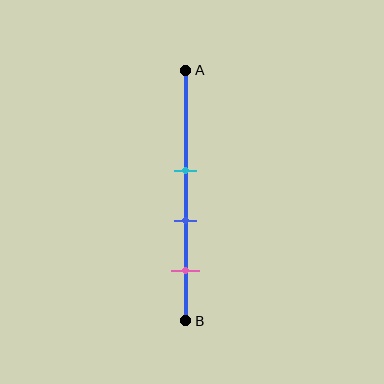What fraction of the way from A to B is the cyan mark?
The cyan mark is approximately 40% (0.4) of the way from A to B.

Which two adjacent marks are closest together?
The cyan and blue marks are the closest adjacent pair.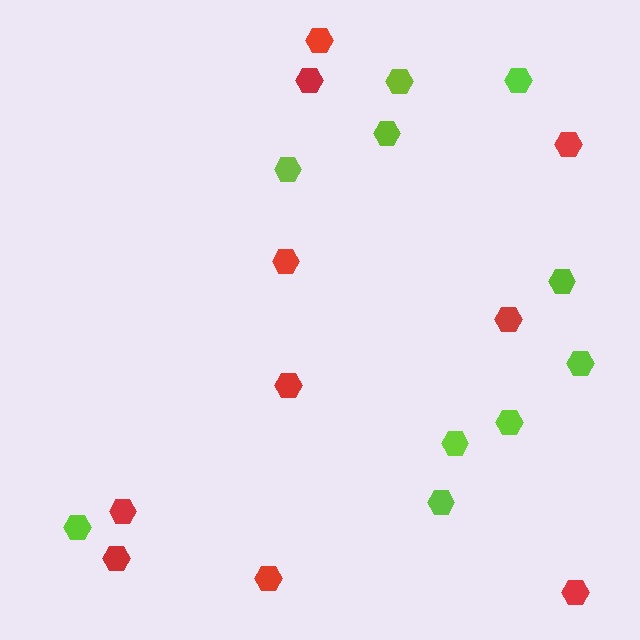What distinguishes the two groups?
There are 2 groups: one group of red hexagons (10) and one group of lime hexagons (10).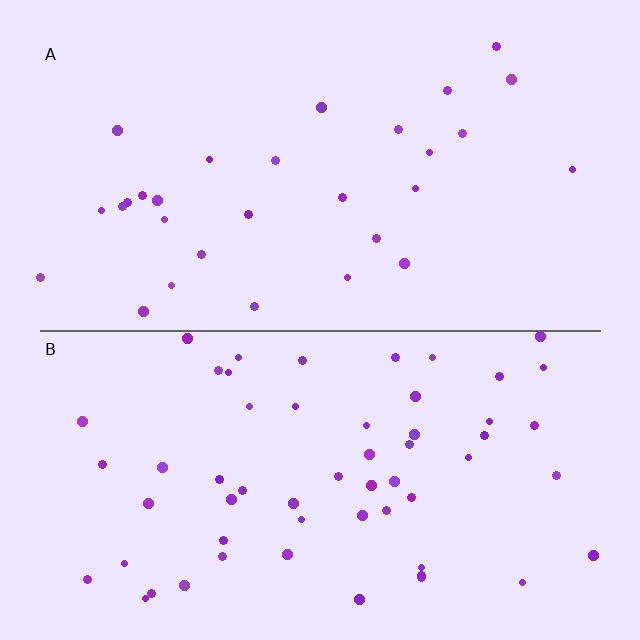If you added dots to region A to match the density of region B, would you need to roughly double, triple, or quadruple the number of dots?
Approximately double.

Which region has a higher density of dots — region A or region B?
B (the bottom).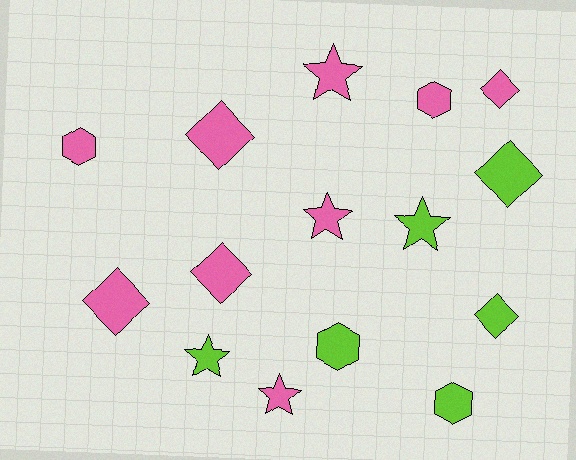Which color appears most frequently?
Pink, with 9 objects.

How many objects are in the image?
There are 15 objects.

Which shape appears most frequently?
Diamond, with 6 objects.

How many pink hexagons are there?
There are 2 pink hexagons.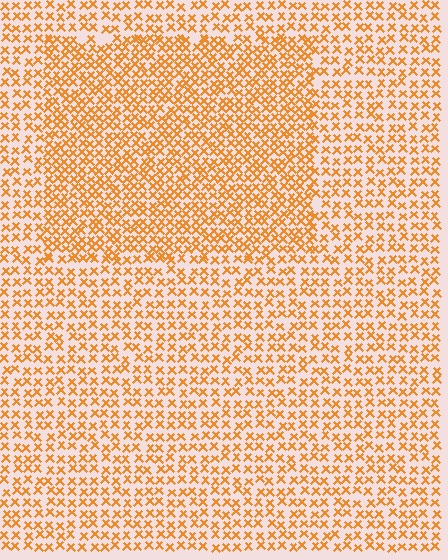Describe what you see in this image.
The image contains small orange elements arranged at two different densities. A rectangle-shaped region is visible where the elements are more densely packed than the surrounding area.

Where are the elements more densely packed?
The elements are more densely packed inside the rectangle boundary.